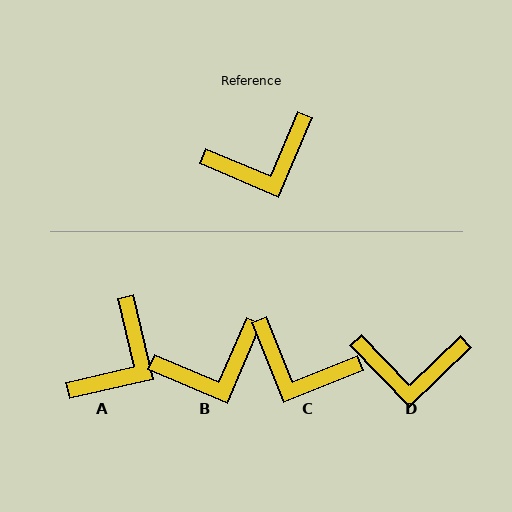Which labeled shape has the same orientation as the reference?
B.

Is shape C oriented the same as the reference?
No, it is off by about 45 degrees.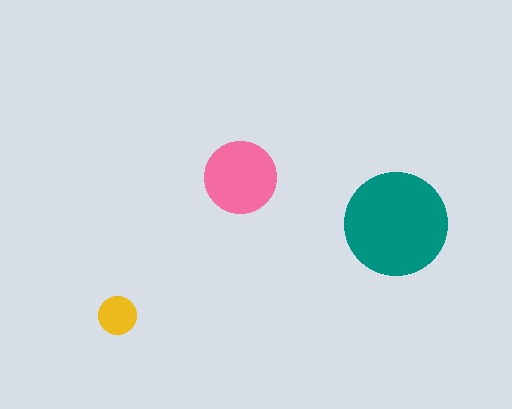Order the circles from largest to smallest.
the teal one, the pink one, the yellow one.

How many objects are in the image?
There are 3 objects in the image.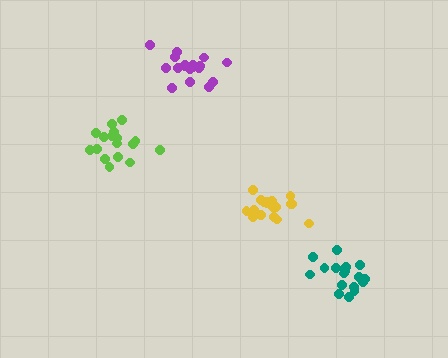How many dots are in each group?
Group 1: 17 dots, Group 2: 18 dots, Group 3: 17 dots, Group 4: 18 dots (70 total).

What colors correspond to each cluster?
The clusters are colored: lime, yellow, teal, purple.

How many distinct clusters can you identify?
There are 4 distinct clusters.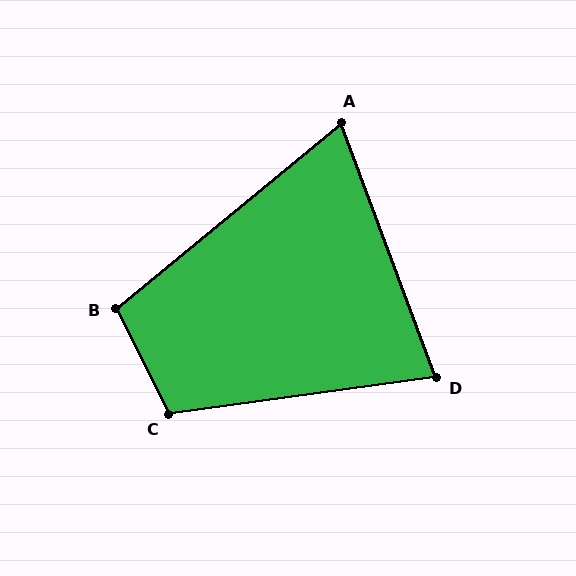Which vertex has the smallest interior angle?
A, at approximately 71 degrees.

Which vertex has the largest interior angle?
C, at approximately 109 degrees.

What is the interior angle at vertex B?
Approximately 103 degrees (obtuse).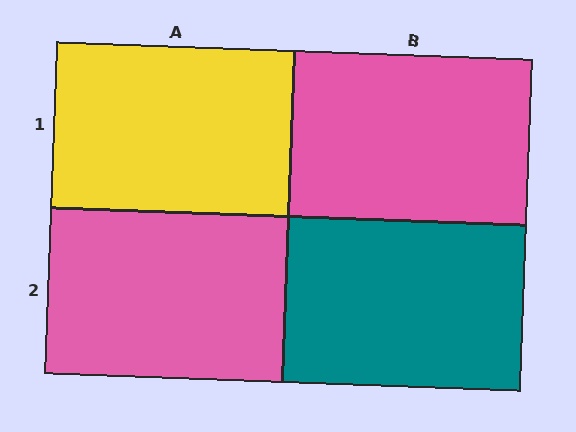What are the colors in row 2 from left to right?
Pink, teal.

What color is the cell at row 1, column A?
Yellow.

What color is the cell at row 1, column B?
Pink.